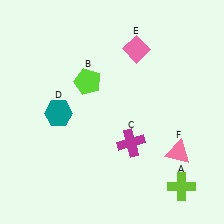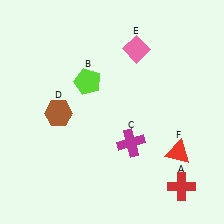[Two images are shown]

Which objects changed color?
A changed from lime to red. D changed from teal to brown. F changed from pink to red.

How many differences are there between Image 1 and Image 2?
There are 3 differences between the two images.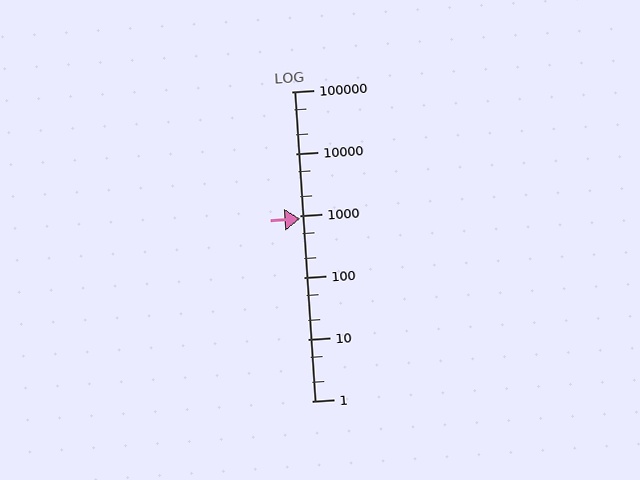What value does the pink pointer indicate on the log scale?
The pointer indicates approximately 870.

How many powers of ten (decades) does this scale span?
The scale spans 5 decades, from 1 to 100000.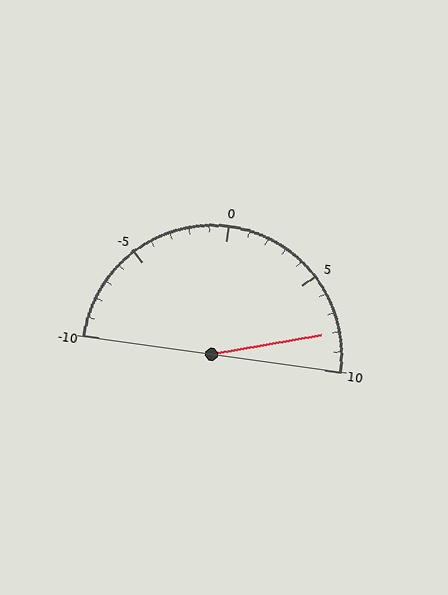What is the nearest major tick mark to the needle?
The nearest major tick mark is 10.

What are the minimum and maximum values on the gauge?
The gauge ranges from -10 to 10.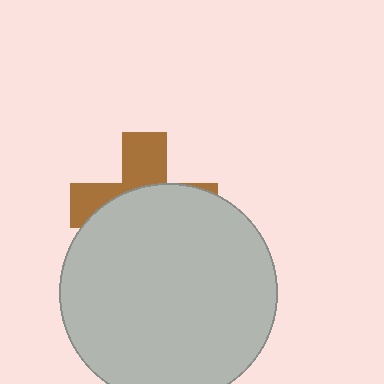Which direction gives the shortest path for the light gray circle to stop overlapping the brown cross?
Moving down gives the shortest separation.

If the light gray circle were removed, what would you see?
You would see the complete brown cross.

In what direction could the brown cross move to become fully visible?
The brown cross could move up. That would shift it out from behind the light gray circle entirely.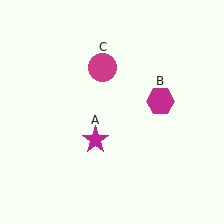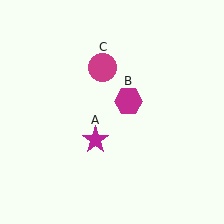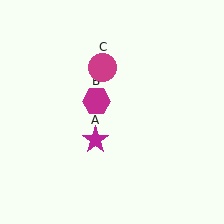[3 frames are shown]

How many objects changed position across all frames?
1 object changed position: magenta hexagon (object B).